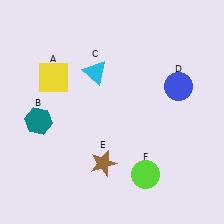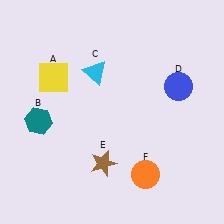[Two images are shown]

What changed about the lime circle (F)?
In Image 1, F is lime. In Image 2, it changed to orange.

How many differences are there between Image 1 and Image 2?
There is 1 difference between the two images.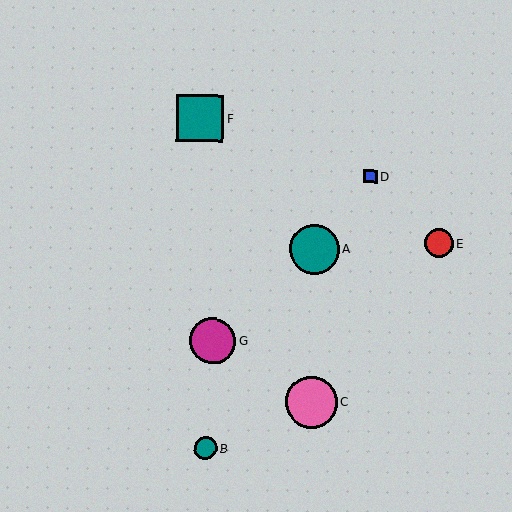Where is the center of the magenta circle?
The center of the magenta circle is at (213, 341).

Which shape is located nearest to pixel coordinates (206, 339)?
The magenta circle (labeled G) at (213, 341) is nearest to that location.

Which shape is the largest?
The pink circle (labeled C) is the largest.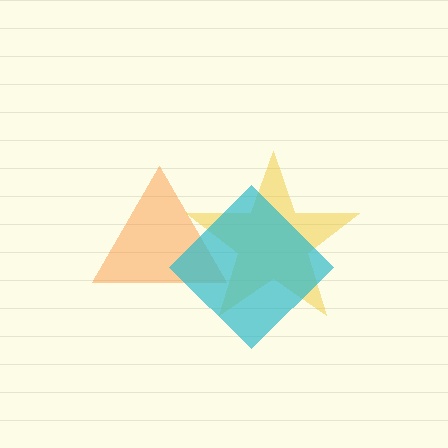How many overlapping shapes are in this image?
There are 3 overlapping shapes in the image.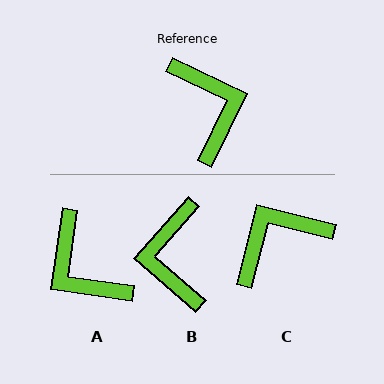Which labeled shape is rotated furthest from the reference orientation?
B, about 164 degrees away.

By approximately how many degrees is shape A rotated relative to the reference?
Approximately 162 degrees clockwise.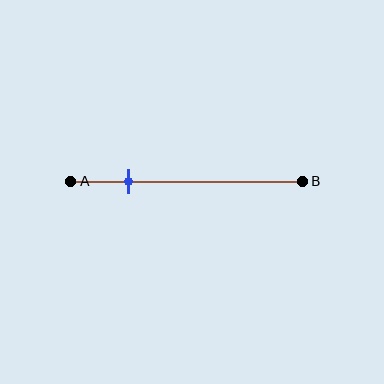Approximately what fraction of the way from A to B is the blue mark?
The blue mark is approximately 25% of the way from A to B.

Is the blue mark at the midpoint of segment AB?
No, the mark is at about 25% from A, not at the 50% midpoint.